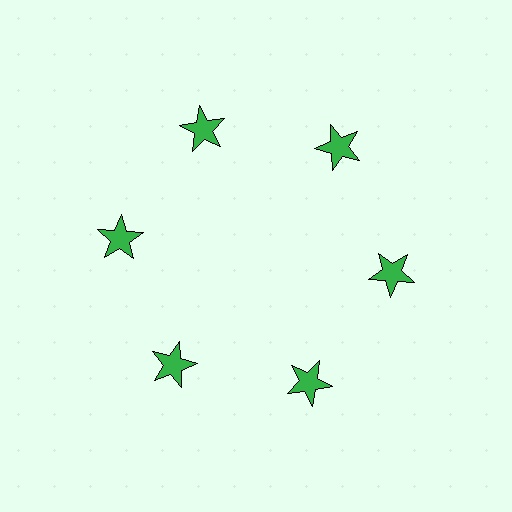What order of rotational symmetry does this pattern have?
This pattern has 6-fold rotational symmetry.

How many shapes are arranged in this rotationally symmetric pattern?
There are 6 shapes, arranged in 6 groups of 1.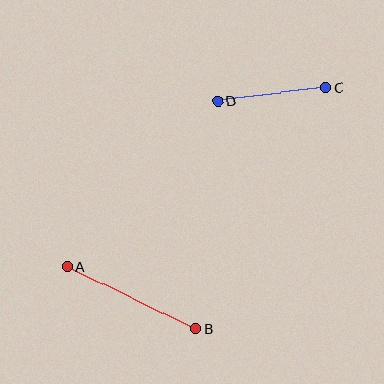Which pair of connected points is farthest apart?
Points A and B are farthest apart.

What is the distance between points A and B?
The distance is approximately 143 pixels.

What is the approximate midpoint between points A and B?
The midpoint is at approximately (132, 298) pixels.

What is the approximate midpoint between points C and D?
The midpoint is at approximately (272, 95) pixels.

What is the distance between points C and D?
The distance is approximately 109 pixels.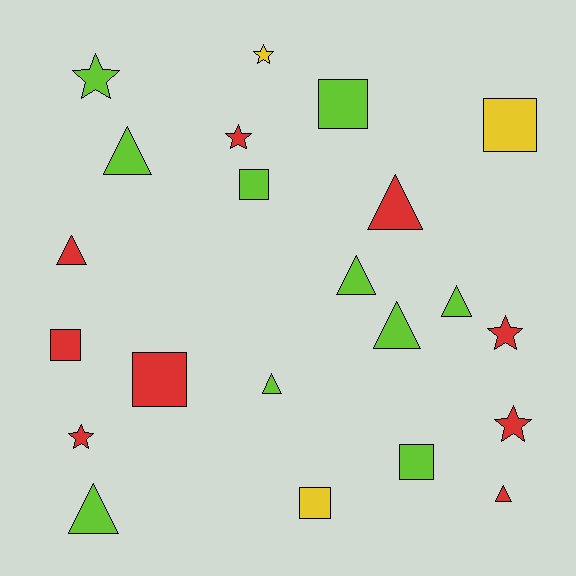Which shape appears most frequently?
Triangle, with 9 objects.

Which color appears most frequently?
Lime, with 10 objects.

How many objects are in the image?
There are 22 objects.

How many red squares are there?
There are 2 red squares.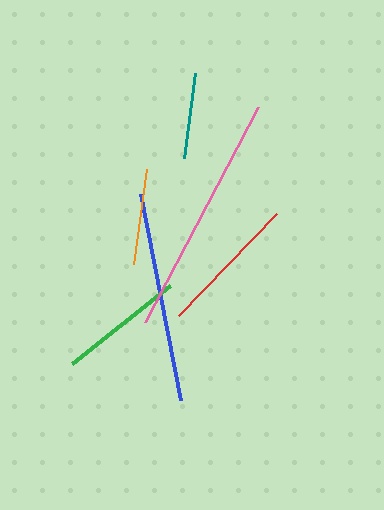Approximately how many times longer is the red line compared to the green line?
The red line is approximately 1.1 times the length of the green line.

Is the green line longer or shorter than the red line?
The red line is longer than the green line.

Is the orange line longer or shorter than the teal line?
The orange line is longer than the teal line.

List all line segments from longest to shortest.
From longest to shortest: pink, blue, red, green, orange, teal.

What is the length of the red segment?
The red segment is approximately 142 pixels long.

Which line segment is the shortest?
The teal line is the shortest at approximately 85 pixels.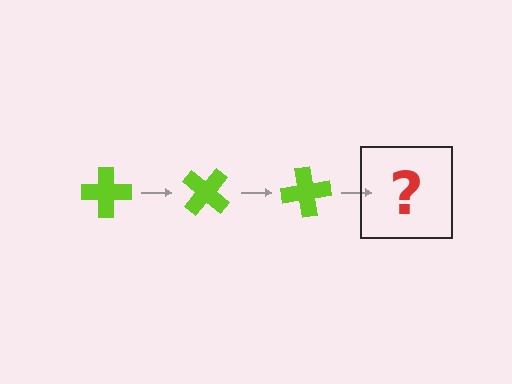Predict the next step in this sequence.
The next step is a lime cross rotated 120 degrees.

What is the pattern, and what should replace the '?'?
The pattern is that the cross rotates 40 degrees each step. The '?' should be a lime cross rotated 120 degrees.